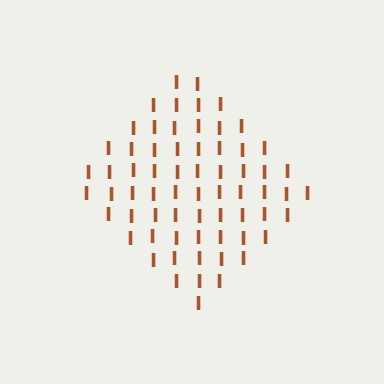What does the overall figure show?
The overall figure shows a diamond.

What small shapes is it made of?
It is made of small letter I's.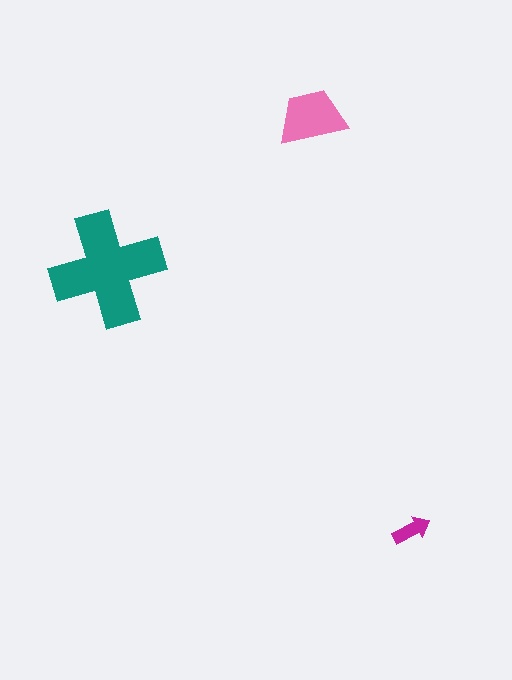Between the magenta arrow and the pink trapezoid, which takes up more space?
The pink trapezoid.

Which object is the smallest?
The magenta arrow.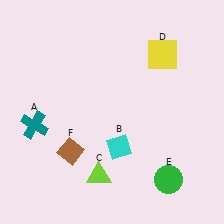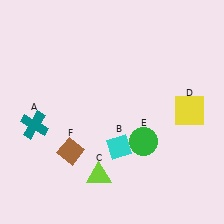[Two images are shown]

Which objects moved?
The objects that moved are: the yellow square (D), the green circle (E).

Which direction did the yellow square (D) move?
The yellow square (D) moved down.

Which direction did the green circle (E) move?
The green circle (E) moved up.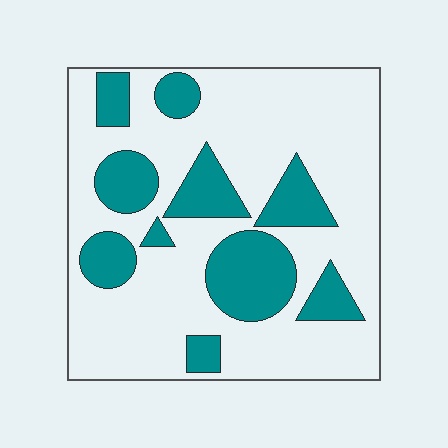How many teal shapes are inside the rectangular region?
10.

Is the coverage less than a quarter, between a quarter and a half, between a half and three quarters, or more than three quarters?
Between a quarter and a half.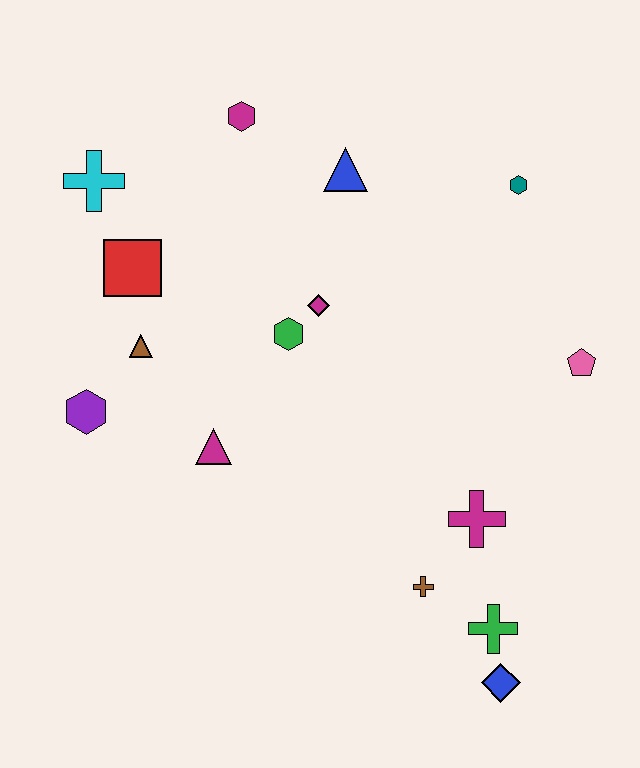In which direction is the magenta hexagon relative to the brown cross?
The magenta hexagon is above the brown cross.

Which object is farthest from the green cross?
The cyan cross is farthest from the green cross.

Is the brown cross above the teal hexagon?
No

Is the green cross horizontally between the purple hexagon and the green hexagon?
No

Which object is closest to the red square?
The brown triangle is closest to the red square.